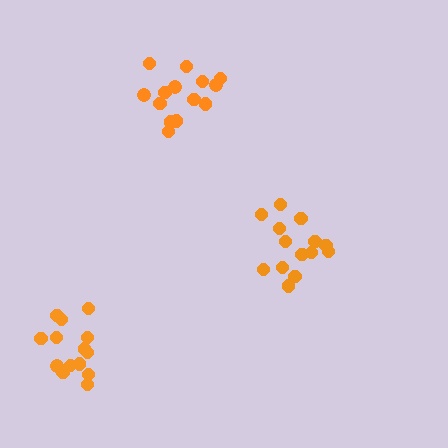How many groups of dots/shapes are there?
There are 3 groups.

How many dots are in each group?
Group 1: 14 dots, Group 2: 14 dots, Group 3: 14 dots (42 total).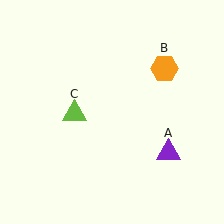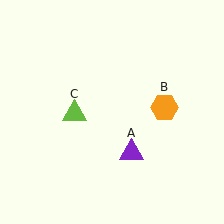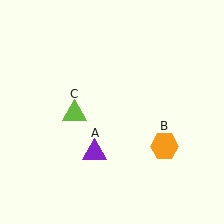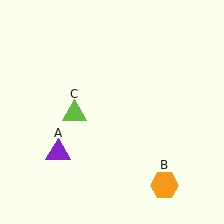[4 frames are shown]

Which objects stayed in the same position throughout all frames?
Lime triangle (object C) remained stationary.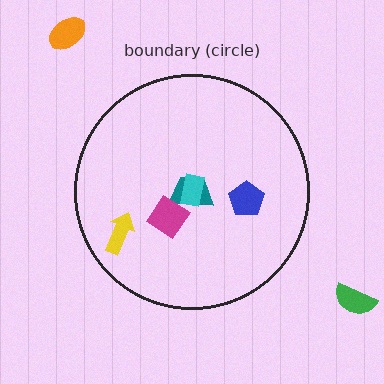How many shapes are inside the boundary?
5 inside, 2 outside.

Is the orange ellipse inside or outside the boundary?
Outside.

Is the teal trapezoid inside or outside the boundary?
Inside.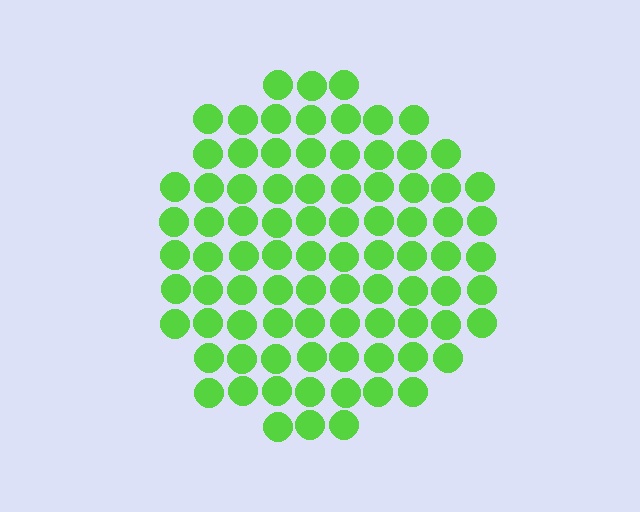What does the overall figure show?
The overall figure shows a circle.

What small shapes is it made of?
It is made of small circles.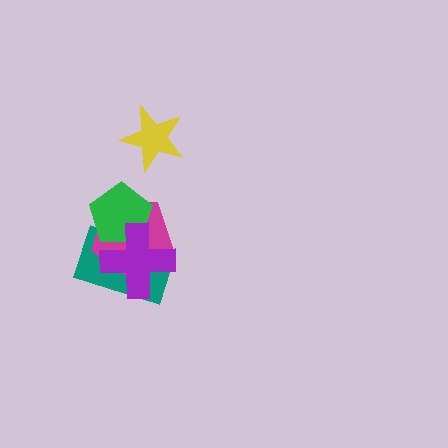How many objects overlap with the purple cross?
3 objects overlap with the purple cross.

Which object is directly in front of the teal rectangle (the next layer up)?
The magenta pentagon is directly in front of the teal rectangle.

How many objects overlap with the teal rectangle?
3 objects overlap with the teal rectangle.